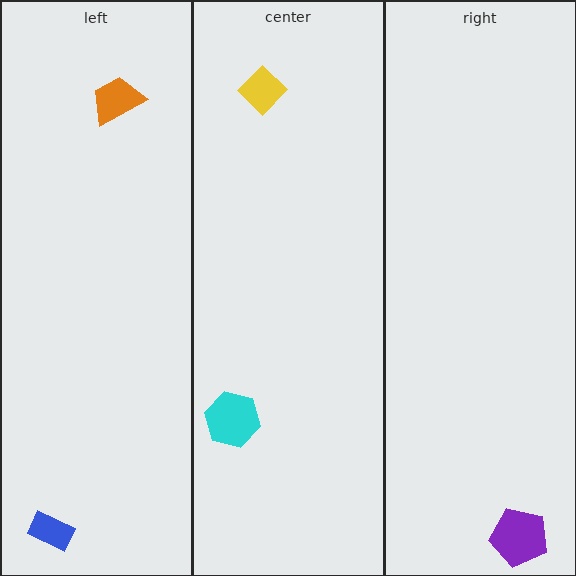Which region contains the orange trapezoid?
The left region.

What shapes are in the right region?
The purple pentagon.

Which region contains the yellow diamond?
The center region.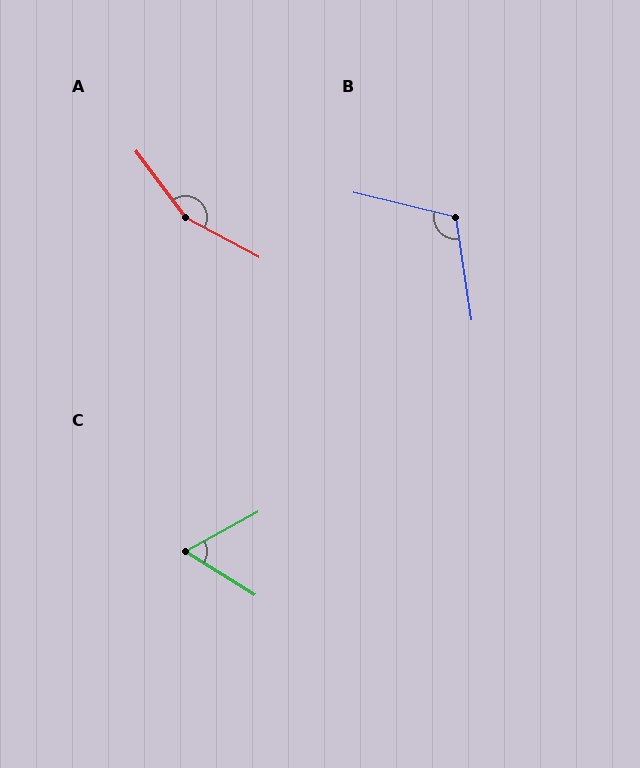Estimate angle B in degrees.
Approximately 112 degrees.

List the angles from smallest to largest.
C (61°), B (112°), A (155°).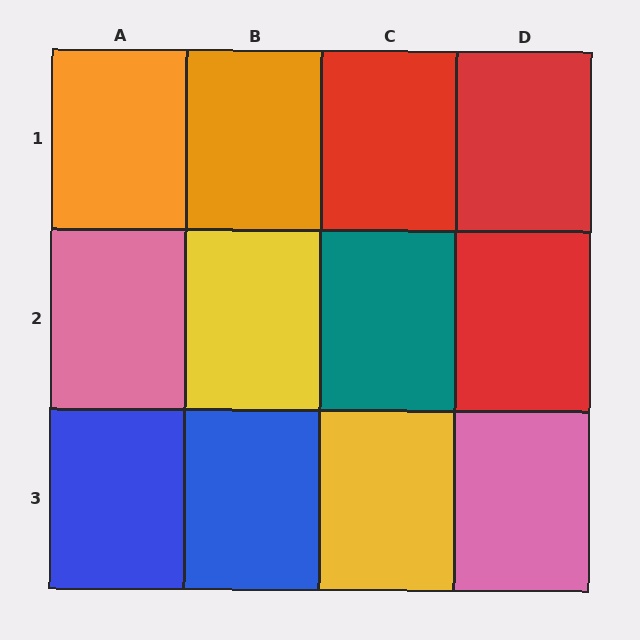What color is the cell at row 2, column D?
Red.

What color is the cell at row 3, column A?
Blue.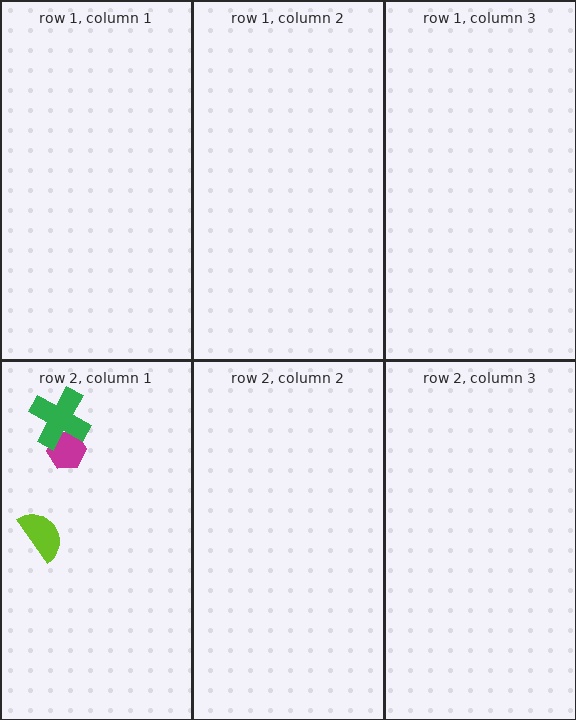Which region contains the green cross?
The row 2, column 1 region.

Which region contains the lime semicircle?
The row 2, column 1 region.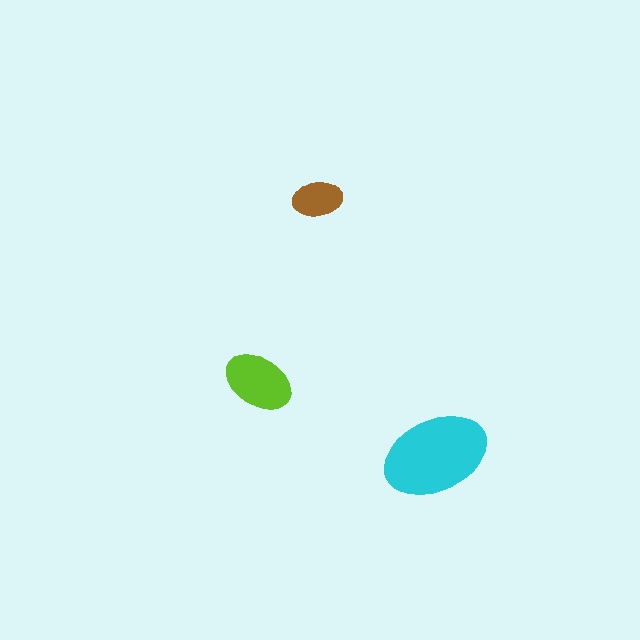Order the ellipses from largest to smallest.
the cyan one, the lime one, the brown one.